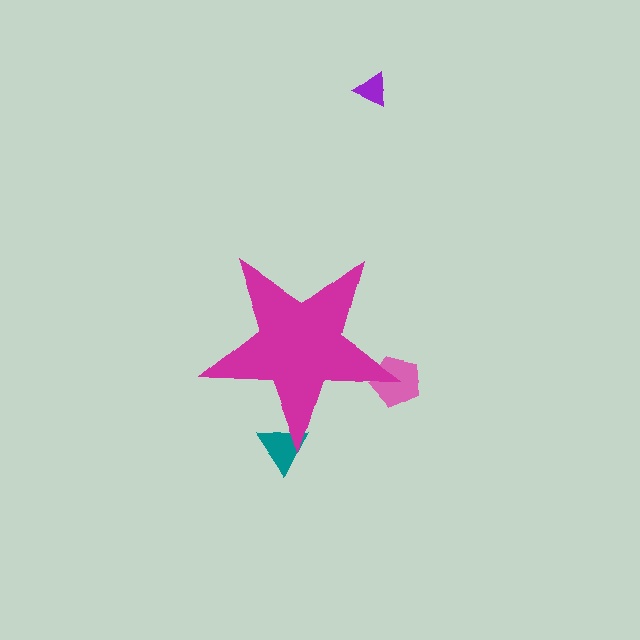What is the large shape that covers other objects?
A magenta star.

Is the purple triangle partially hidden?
No, the purple triangle is fully visible.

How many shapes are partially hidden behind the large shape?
2 shapes are partially hidden.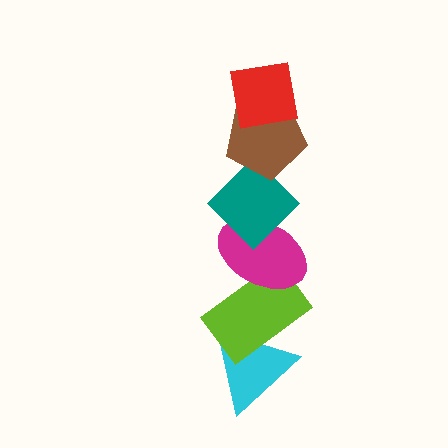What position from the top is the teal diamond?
The teal diamond is 3rd from the top.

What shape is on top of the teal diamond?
The brown pentagon is on top of the teal diamond.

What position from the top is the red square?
The red square is 1st from the top.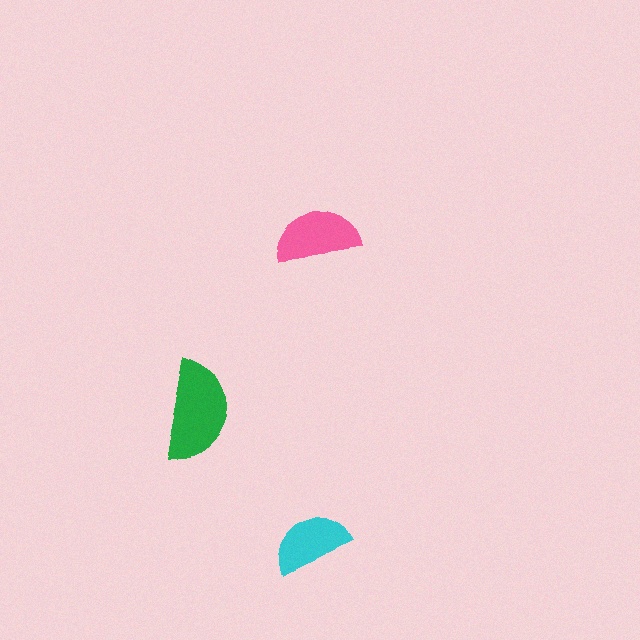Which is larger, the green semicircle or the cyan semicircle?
The green one.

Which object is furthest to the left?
The green semicircle is leftmost.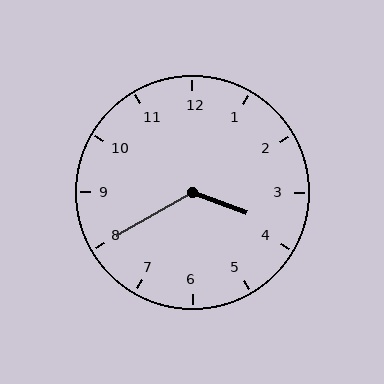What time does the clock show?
3:40.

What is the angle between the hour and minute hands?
Approximately 130 degrees.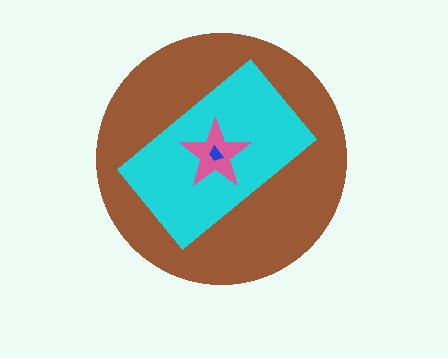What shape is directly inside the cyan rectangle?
The pink star.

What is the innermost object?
The blue trapezoid.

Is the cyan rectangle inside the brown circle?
Yes.